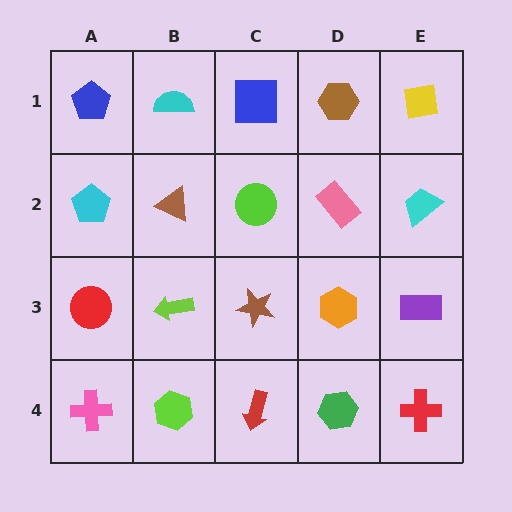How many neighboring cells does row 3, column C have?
4.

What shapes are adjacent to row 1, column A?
A cyan pentagon (row 2, column A), a cyan semicircle (row 1, column B).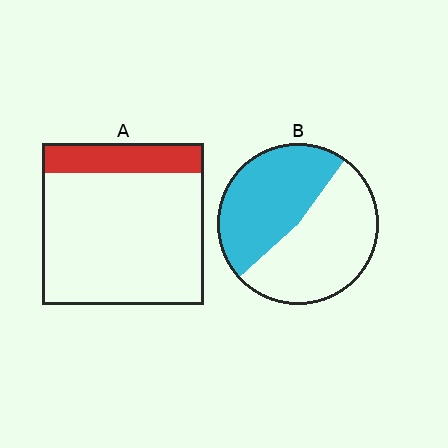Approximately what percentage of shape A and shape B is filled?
A is approximately 20% and B is approximately 45%.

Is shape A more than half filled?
No.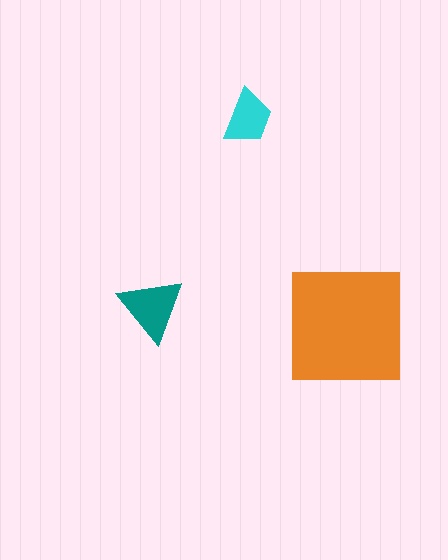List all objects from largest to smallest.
The orange square, the teal triangle, the cyan trapezoid.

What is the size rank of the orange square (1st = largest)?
1st.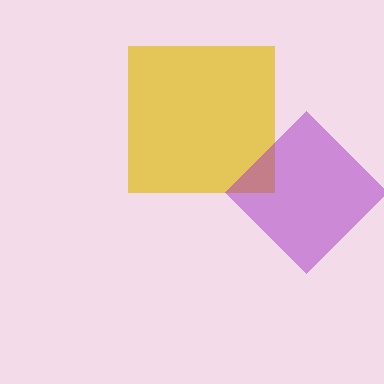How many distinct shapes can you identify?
There are 2 distinct shapes: a yellow square, a purple diamond.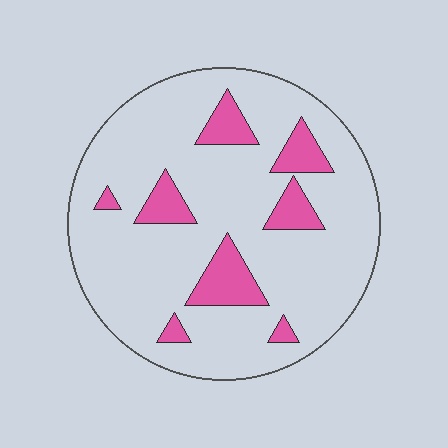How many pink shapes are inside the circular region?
8.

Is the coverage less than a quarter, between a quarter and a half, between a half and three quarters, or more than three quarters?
Less than a quarter.